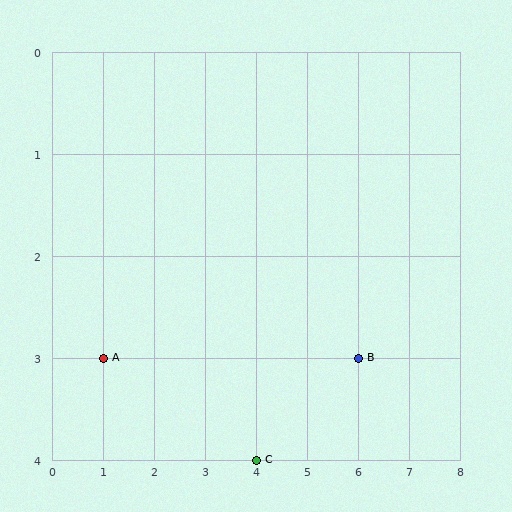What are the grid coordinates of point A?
Point A is at grid coordinates (1, 3).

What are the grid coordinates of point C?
Point C is at grid coordinates (4, 4).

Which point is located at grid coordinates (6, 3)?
Point B is at (6, 3).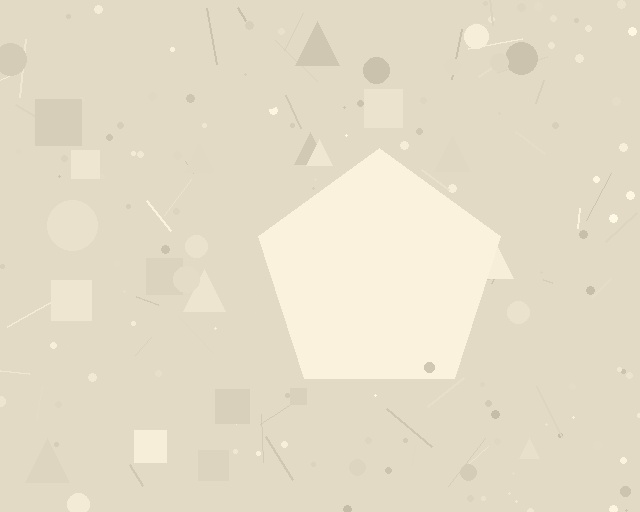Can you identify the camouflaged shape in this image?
The camouflaged shape is a pentagon.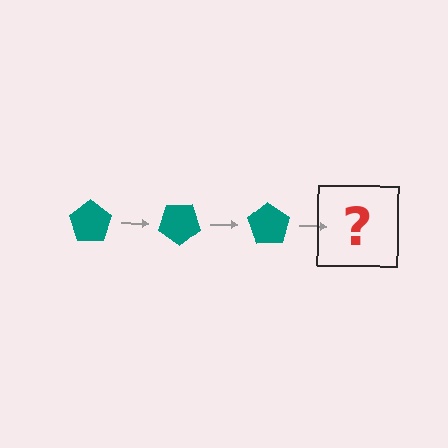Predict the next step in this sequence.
The next step is a teal pentagon rotated 105 degrees.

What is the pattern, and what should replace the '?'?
The pattern is that the pentagon rotates 35 degrees each step. The '?' should be a teal pentagon rotated 105 degrees.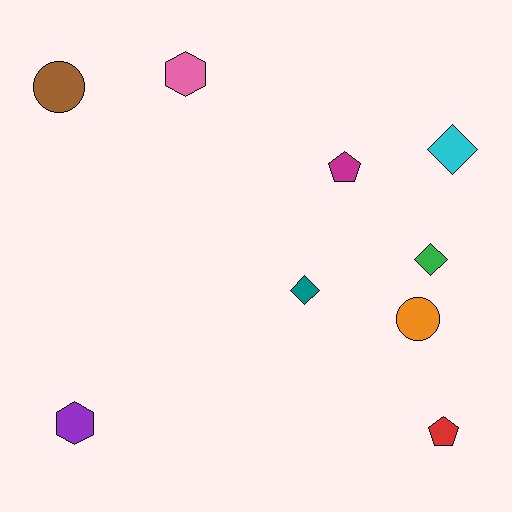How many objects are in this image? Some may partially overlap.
There are 9 objects.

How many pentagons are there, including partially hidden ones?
There are 2 pentagons.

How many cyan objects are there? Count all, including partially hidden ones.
There is 1 cyan object.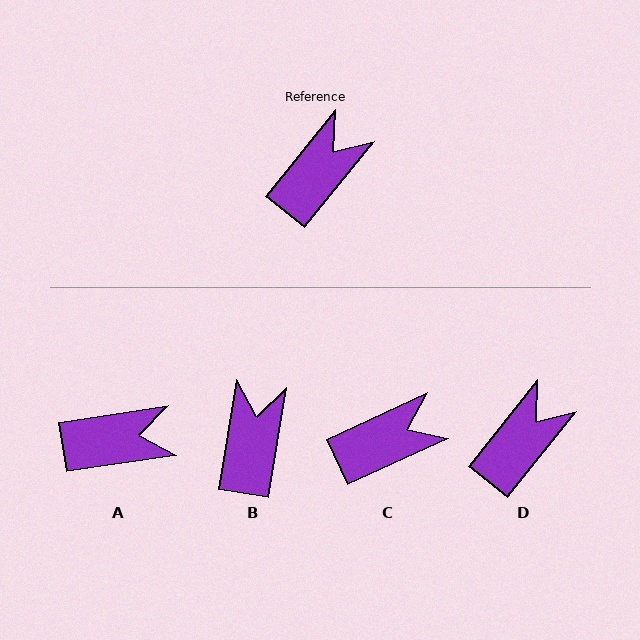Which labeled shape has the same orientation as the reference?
D.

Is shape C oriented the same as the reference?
No, it is off by about 26 degrees.